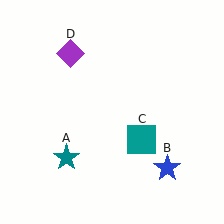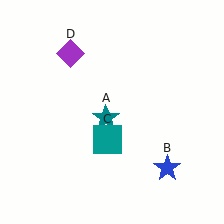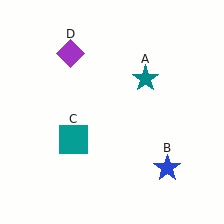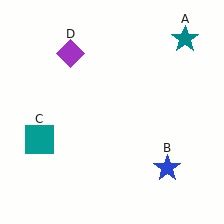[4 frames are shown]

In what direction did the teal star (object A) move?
The teal star (object A) moved up and to the right.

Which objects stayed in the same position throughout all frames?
Blue star (object B) and purple diamond (object D) remained stationary.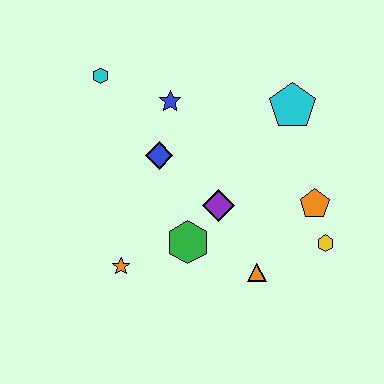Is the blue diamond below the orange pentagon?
No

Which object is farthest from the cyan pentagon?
The orange star is farthest from the cyan pentagon.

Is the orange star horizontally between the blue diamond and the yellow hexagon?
No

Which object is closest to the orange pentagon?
The yellow hexagon is closest to the orange pentagon.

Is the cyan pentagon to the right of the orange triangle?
Yes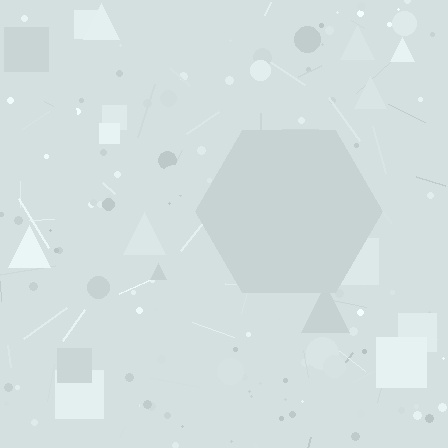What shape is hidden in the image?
A hexagon is hidden in the image.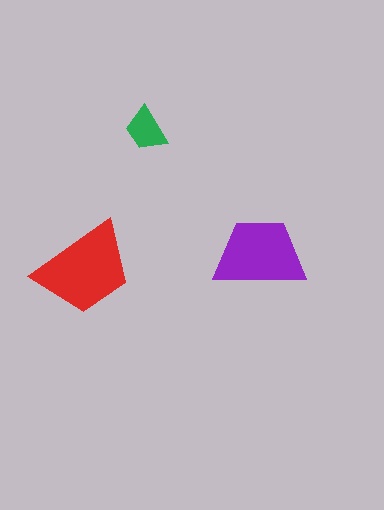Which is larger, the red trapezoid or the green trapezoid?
The red one.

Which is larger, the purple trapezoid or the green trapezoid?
The purple one.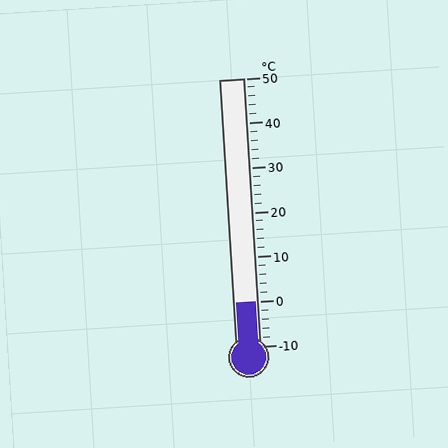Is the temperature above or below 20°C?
The temperature is below 20°C.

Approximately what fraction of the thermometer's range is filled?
The thermometer is filled to approximately 15% of its range.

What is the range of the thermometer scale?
The thermometer scale ranges from -10°C to 50°C.